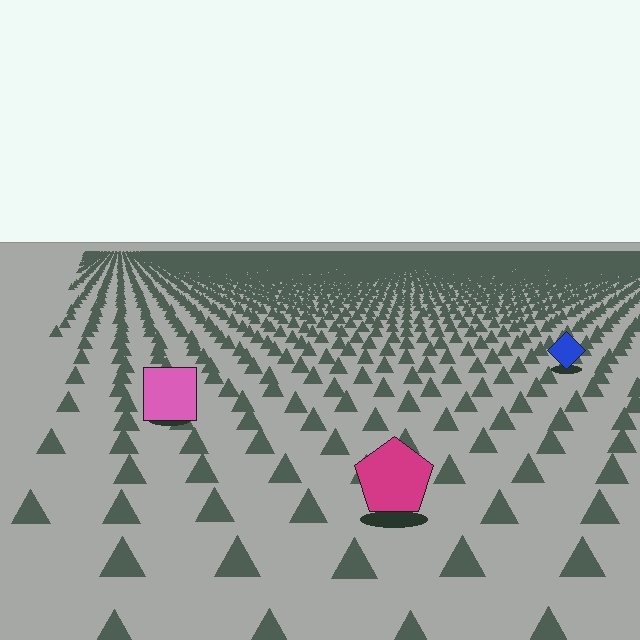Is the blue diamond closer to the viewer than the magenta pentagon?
No. The magenta pentagon is closer — you can tell from the texture gradient: the ground texture is coarser near it.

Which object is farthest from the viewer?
The blue diamond is farthest from the viewer. It appears smaller and the ground texture around it is denser.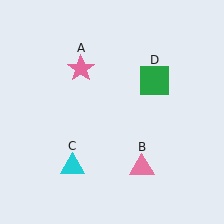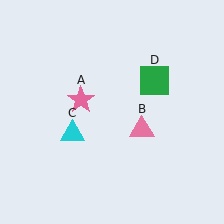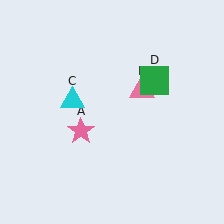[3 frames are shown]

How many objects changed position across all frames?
3 objects changed position: pink star (object A), pink triangle (object B), cyan triangle (object C).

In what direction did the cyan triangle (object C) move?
The cyan triangle (object C) moved up.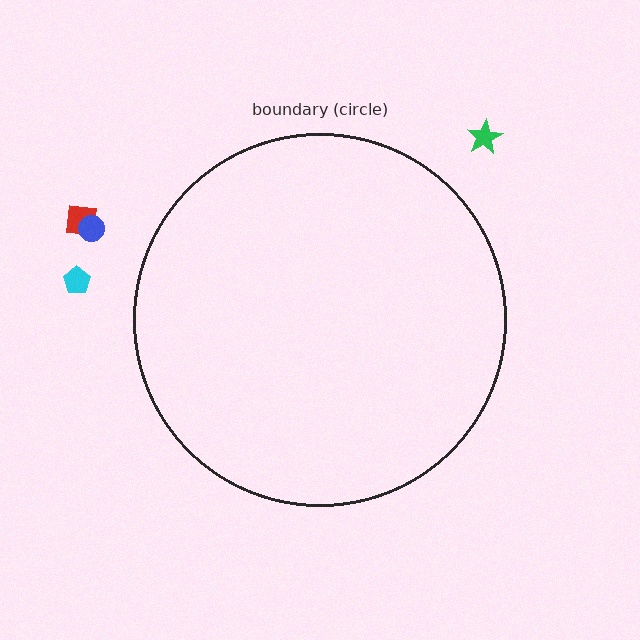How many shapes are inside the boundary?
0 inside, 4 outside.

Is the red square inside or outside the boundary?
Outside.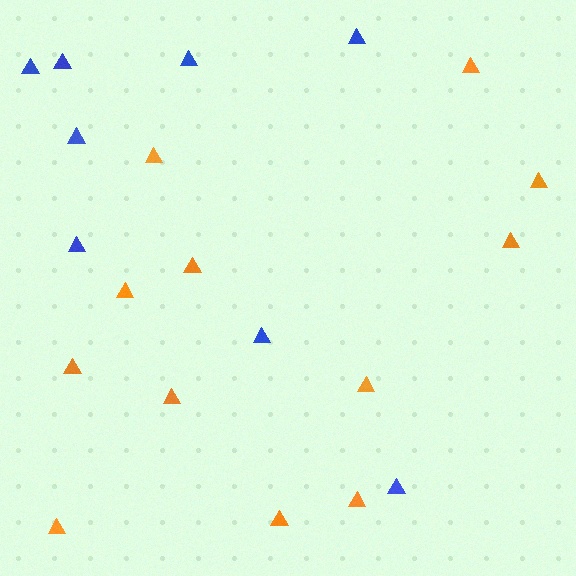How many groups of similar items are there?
There are 2 groups: one group of blue triangles (8) and one group of orange triangles (12).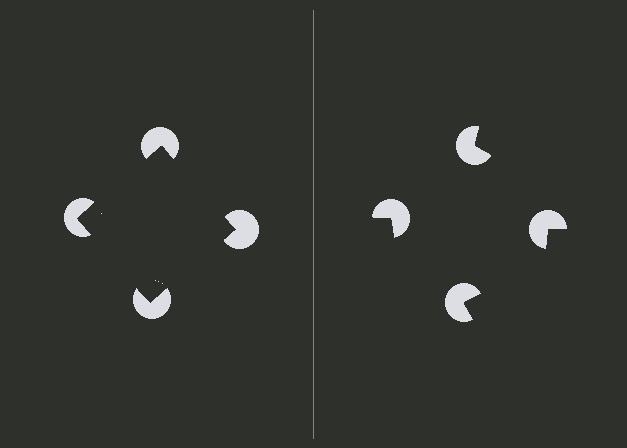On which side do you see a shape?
An illusory square appears on the left side. On the right side the wedge cuts are rotated, so no coherent shape forms.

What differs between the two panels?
The pac-man discs are positioned identically on both sides; only the wedge orientations differ. On the left they align to a square; on the right they are misaligned.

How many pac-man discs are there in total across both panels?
8 — 4 on each side.